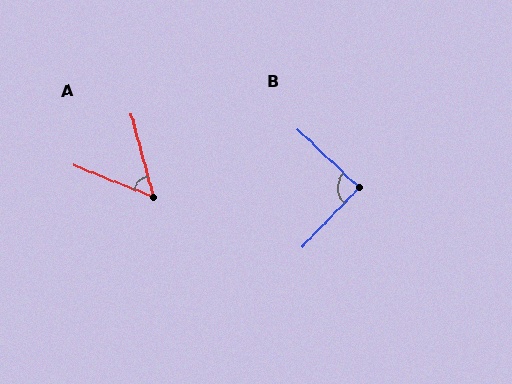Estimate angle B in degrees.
Approximately 90 degrees.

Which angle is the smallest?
A, at approximately 53 degrees.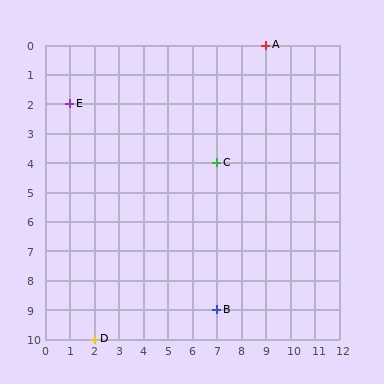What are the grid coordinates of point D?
Point D is at grid coordinates (2, 10).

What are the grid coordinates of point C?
Point C is at grid coordinates (7, 4).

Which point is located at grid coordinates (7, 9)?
Point B is at (7, 9).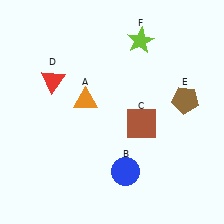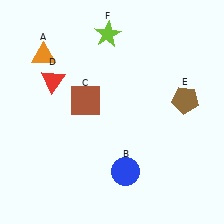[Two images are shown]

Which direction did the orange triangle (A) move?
The orange triangle (A) moved up.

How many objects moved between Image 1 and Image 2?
3 objects moved between the two images.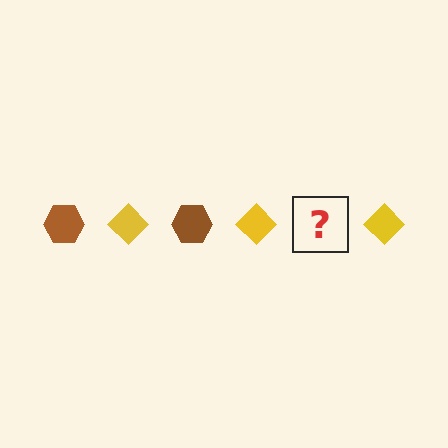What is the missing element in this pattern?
The missing element is a brown hexagon.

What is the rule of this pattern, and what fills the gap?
The rule is that the pattern alternates between brown hexagon and yellow diamond. The gap should be filled with a brown hexagon.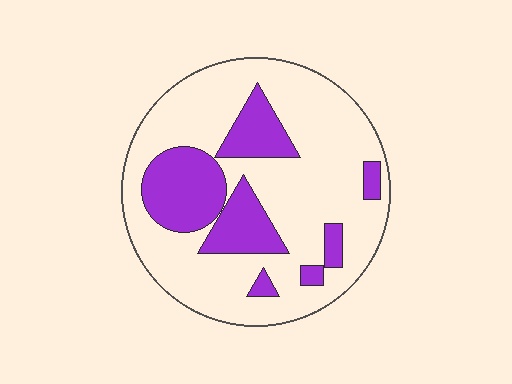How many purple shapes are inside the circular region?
7.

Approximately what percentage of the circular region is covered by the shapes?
Approximately 25%.